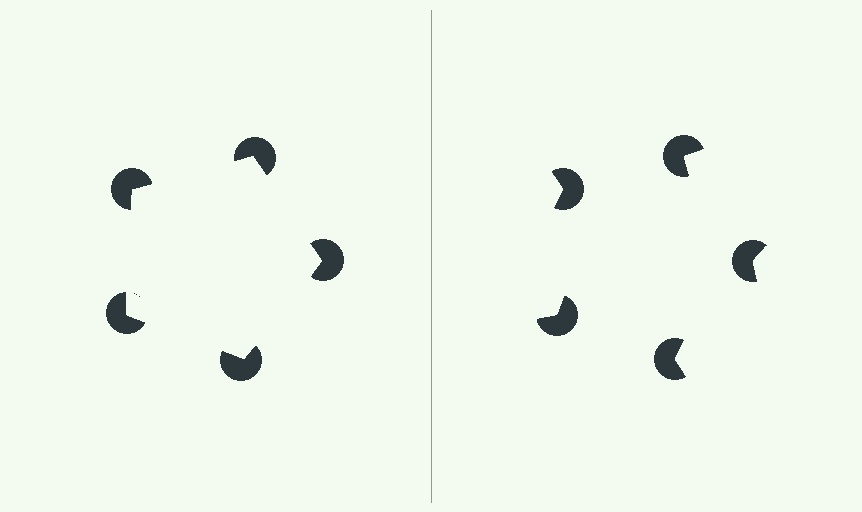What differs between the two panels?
The pac-man discs are positioned identically on both sides; only the wedge orientations differ. On the left they align to a pentagon; on the right they are misaligned.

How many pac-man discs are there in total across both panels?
10 — 5 on each side.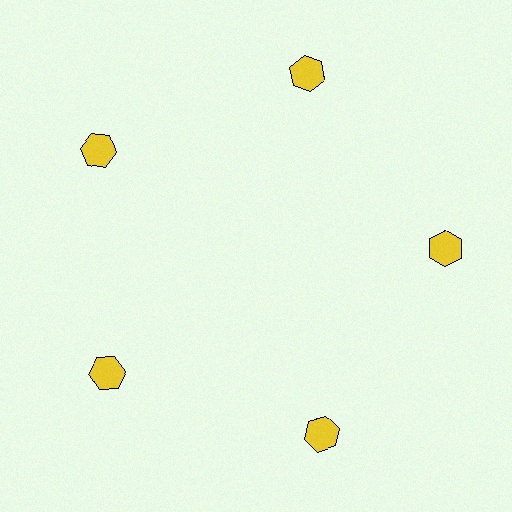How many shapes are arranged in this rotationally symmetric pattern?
There are 5 shapes, arranged in 5 groups of 1.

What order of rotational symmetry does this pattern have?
This pattern has 5-fold rotational symmetry.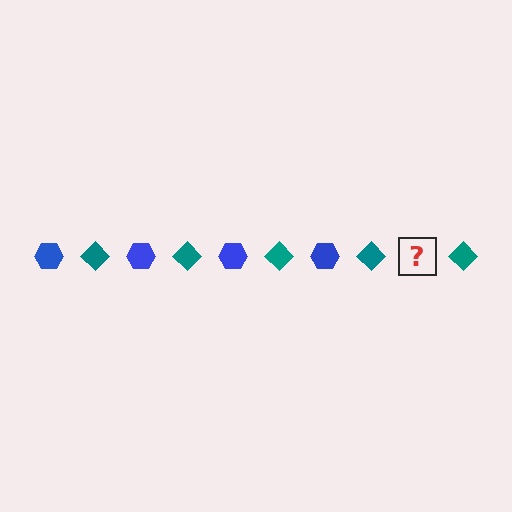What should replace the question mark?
The question mark should be replaced with a blue hexagon.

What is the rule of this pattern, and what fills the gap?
The rule is that the pattern alternates between blue hexagon and teal diamond. The gap should be filled with a blue hexagon.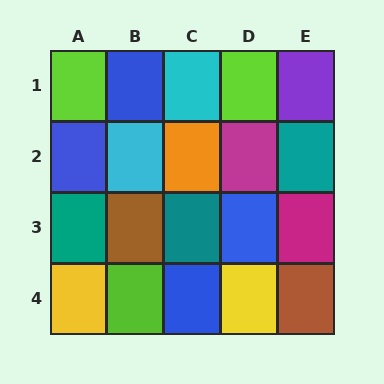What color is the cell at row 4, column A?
Yellow.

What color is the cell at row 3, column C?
Teal.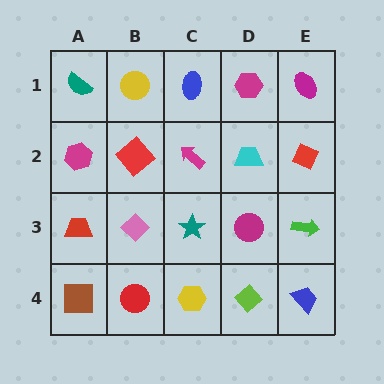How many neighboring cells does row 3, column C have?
4.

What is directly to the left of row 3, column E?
A magenta circle.